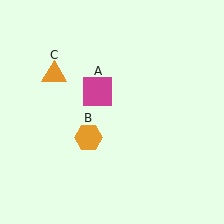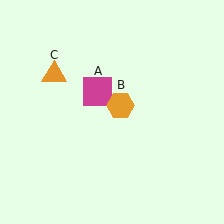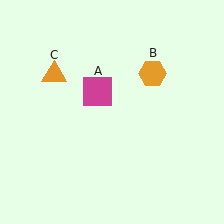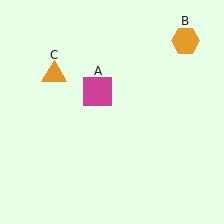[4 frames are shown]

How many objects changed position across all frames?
1 object changed position: orange hexagon (object B).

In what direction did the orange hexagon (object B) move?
The orange hexagon (object B) moved up and to the right.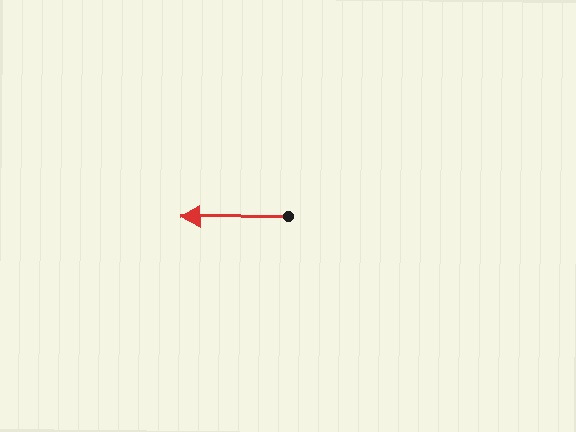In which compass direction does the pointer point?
West.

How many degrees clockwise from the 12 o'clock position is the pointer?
Approximately 269 degrees.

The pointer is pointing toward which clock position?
Roughly 9 o'clock.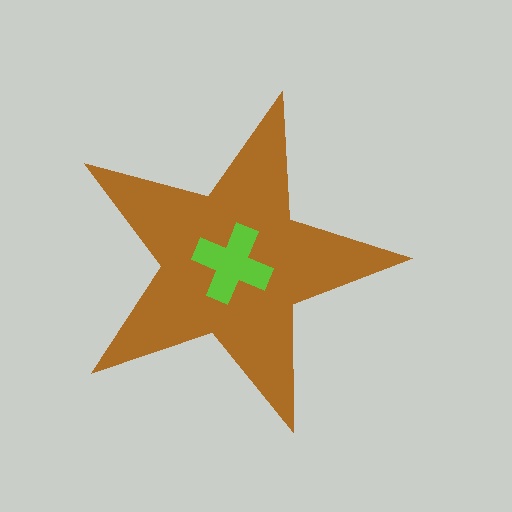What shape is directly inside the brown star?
The lime cross.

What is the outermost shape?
The brown star.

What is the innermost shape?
The lime cross.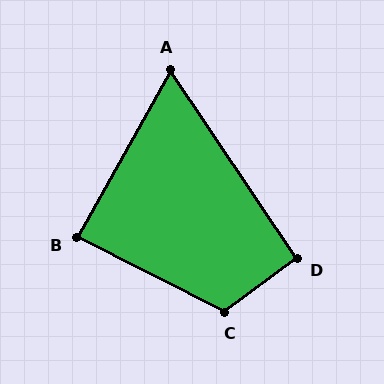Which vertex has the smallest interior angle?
A, at approximately 63 degrees.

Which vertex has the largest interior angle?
C, at approximately 117 degrees.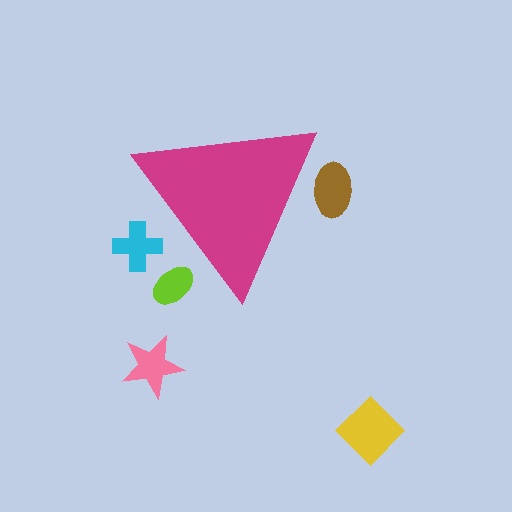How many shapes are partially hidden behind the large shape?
3 shapes are partially hidden.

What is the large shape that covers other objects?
A magenta triangle.